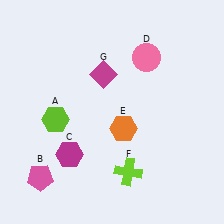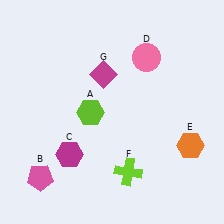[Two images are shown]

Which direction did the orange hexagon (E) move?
The orange hexagon (E) moved right.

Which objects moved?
The objects that moved are: the lime hexagon (A), the orange hexagon (E).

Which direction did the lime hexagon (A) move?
The lime hexagon (A) moved right.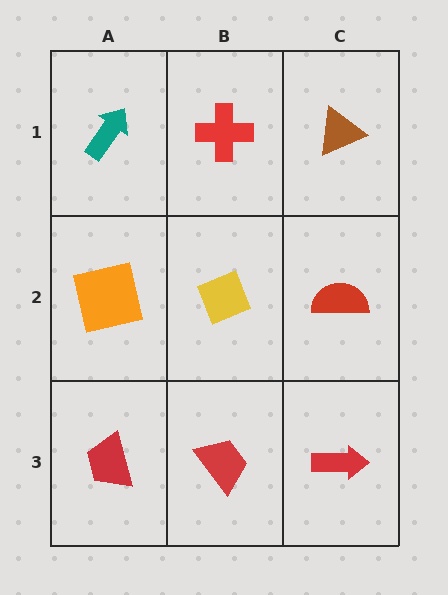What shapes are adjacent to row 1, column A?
An orange square (row 2, column A), a red cross (row 1, column B).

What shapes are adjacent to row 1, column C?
A red semicircle (row 2, column C), a red cross (row 1, column B).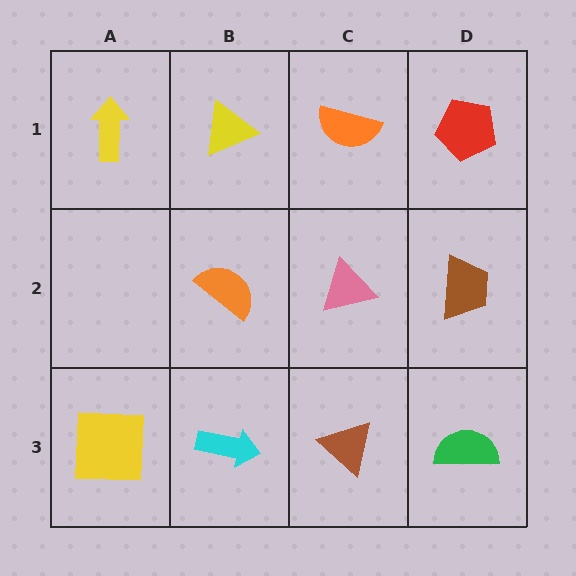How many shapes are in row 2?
3 shapes.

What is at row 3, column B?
A cyan arrow.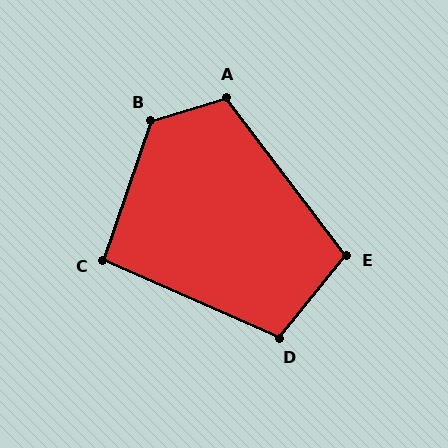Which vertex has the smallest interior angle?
C, at approximately 95 degrees.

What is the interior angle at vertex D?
Approximately 106 degrees (obtuse).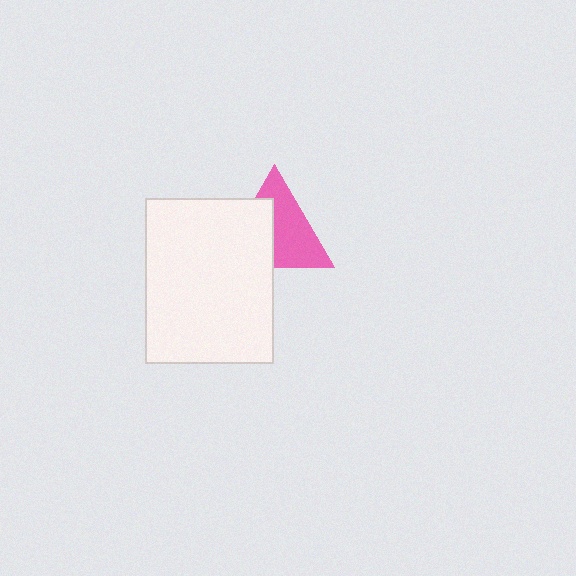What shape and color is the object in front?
The object in front is a white rectangle.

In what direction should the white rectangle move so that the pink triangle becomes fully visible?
The white rectangle should move toward the lower-left. That is the shortest direction to clear the overlap and leave the pink triangle fully visible.